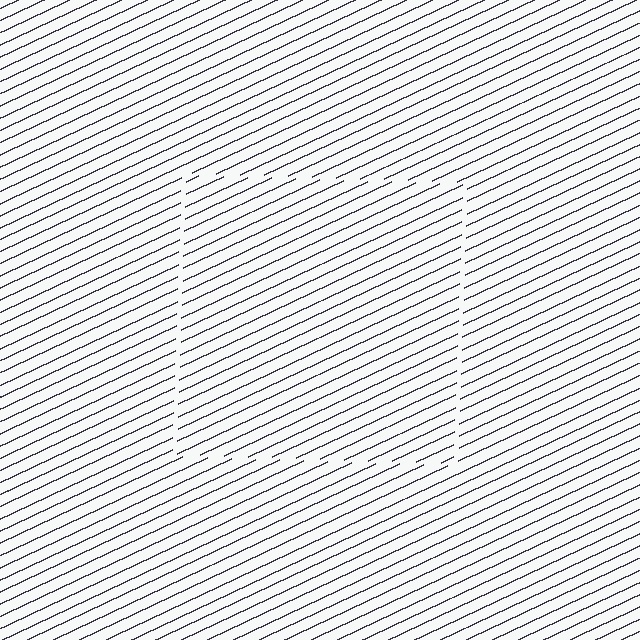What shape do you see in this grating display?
An illusory square. The interior of the shape contains the same grating, shifted by half a period — the contour is defined by the phase discontinuity where line-ends from the inner and outer gratings abut.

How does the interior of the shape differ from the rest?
The interior of the shape contains the same grating, shifted by half a period — the contour is defined by the phase discontinuity where line-ends from the inner and outer gratings abut.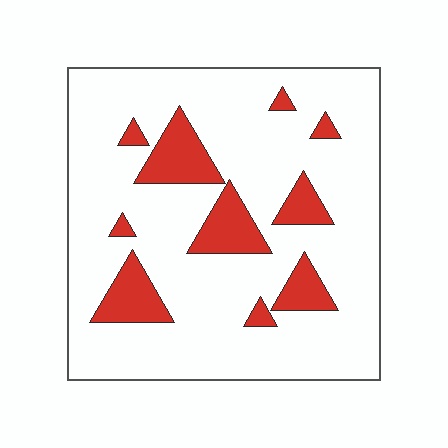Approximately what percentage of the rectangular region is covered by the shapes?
Approximately 15%.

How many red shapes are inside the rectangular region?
10.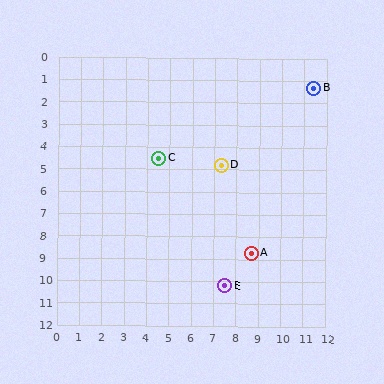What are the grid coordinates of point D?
Point D is at approximately (7.3, 4.8).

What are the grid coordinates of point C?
Point C is at approximately (4.5, 4.5).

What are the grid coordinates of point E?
Point E is at approximately (7.5, 10.2).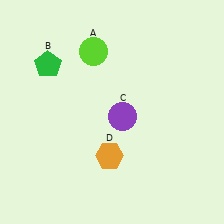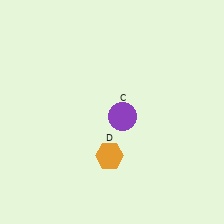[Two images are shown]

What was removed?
The green pentagon (B), the lime circle (A) were removed in Image 2.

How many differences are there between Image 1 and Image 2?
There are 2 differences between the two images.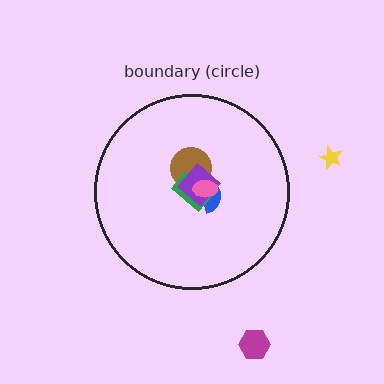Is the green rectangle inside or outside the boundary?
Inside.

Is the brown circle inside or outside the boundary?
Inside.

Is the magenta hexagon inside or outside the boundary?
Outside.